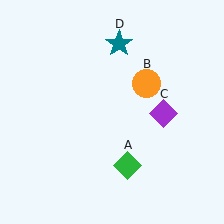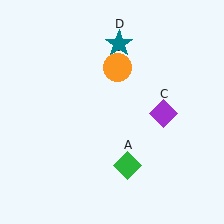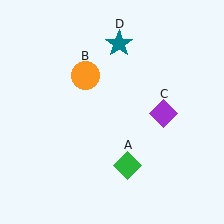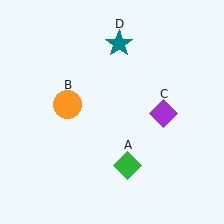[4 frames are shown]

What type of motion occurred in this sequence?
The orange circle (object B) rotated counterclockwise around the center of the scene.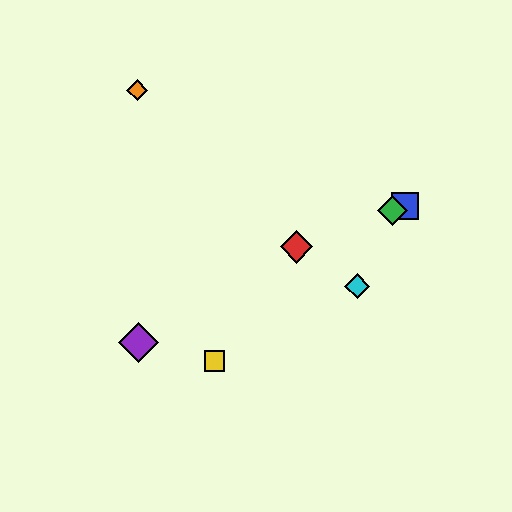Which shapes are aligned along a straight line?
The red diamond, the blue square, the green diamond are aligned along a straight line.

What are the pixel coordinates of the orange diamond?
The orange diamond is at (137, 90).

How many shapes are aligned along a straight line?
3 shapes (the red diamond, the blue square, the green diamond) are aligned along a straight line.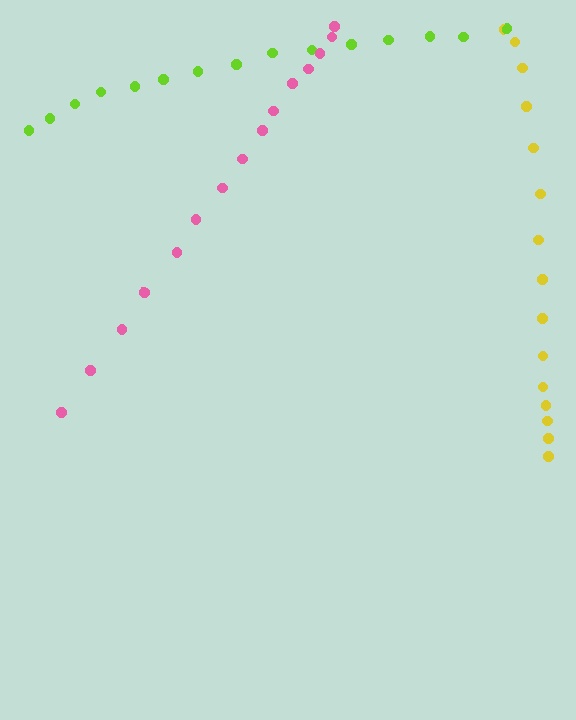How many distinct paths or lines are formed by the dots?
There are 3 distinct paths.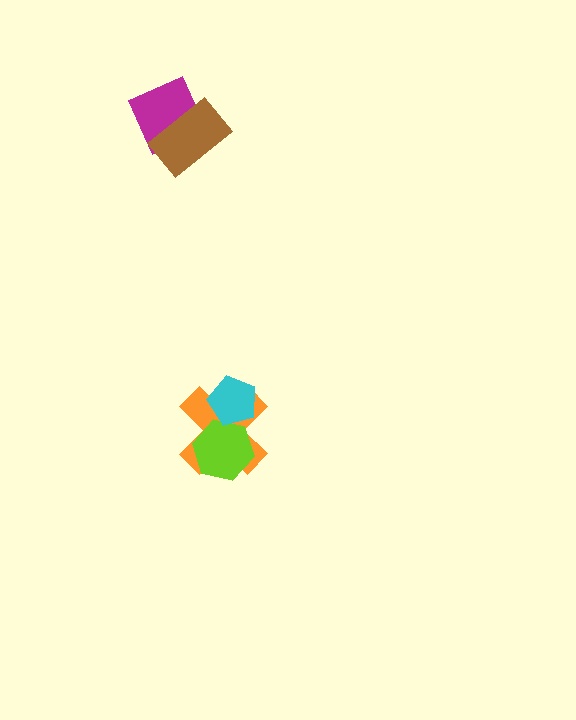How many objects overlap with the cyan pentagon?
2 objects overlap with the cyan pentagon.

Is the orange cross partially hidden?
Yes, it is partially covered by another shape.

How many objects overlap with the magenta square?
1 object overlaps with the magenta square.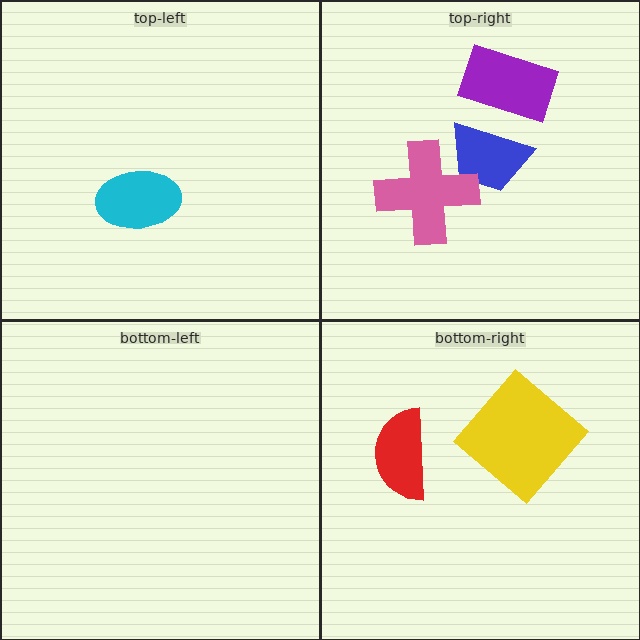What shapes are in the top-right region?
The blue trapezoid, the purple rectangle, the pink cross.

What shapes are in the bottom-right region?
The red semicircle, the yellow diamond.